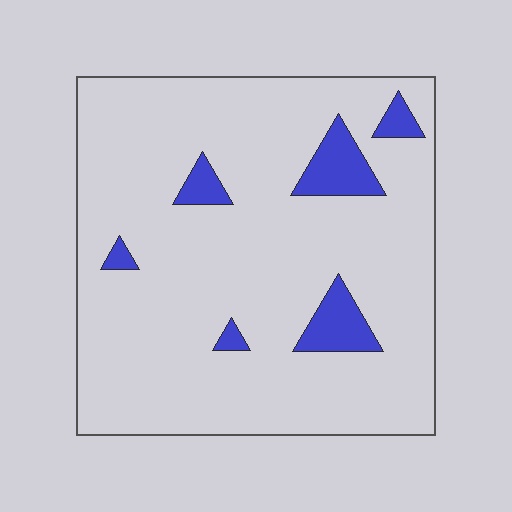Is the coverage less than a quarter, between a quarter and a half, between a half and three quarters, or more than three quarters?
Less than a quarter.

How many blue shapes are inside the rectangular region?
6.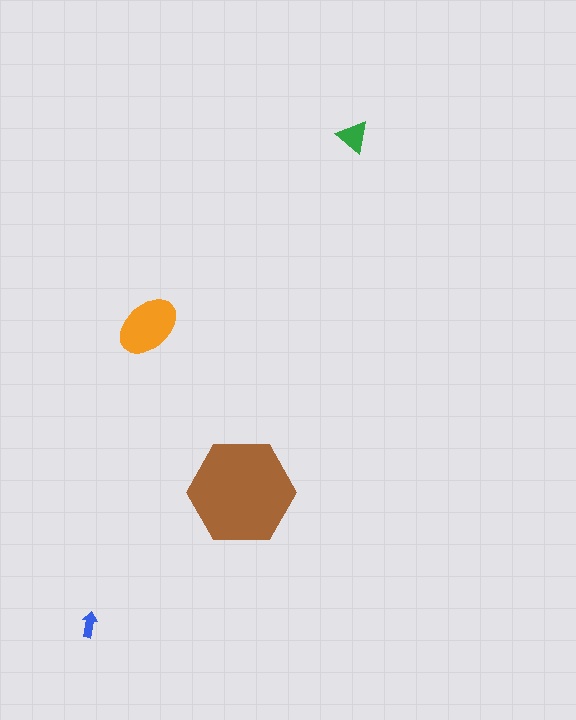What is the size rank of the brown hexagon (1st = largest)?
1st.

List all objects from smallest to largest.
The blue arrow, the green triangle, the orange ellipse, the brown hexagon.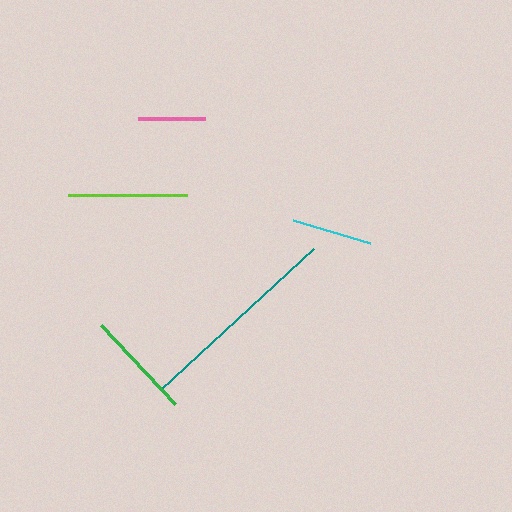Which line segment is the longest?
The teal line is the longest at approximately 208 pixels.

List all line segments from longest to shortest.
From longest to shortest: teal, lime, green, cyan, pink.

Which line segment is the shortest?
The pink line is the shortest at approximately 67 pixels.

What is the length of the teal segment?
The teal segment is approximately 208 pixels long.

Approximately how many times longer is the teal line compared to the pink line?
The teal line is approximately 3.1 times the length of the pink line.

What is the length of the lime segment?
The lime segment is approximately 118 pixels long.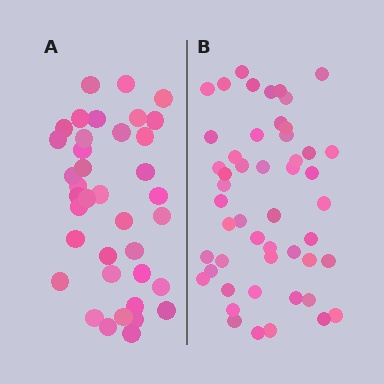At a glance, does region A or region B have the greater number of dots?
Region B (the right region) has more dots.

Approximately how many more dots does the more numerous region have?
Region B has roughly 12 or so more dots than region A.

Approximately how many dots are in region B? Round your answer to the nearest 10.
About 50 dots.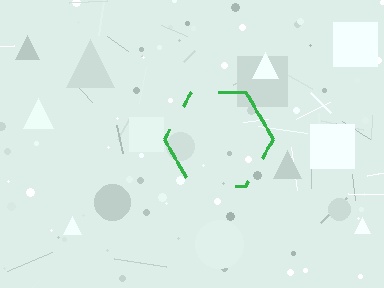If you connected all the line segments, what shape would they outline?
They would outline a hexagon.